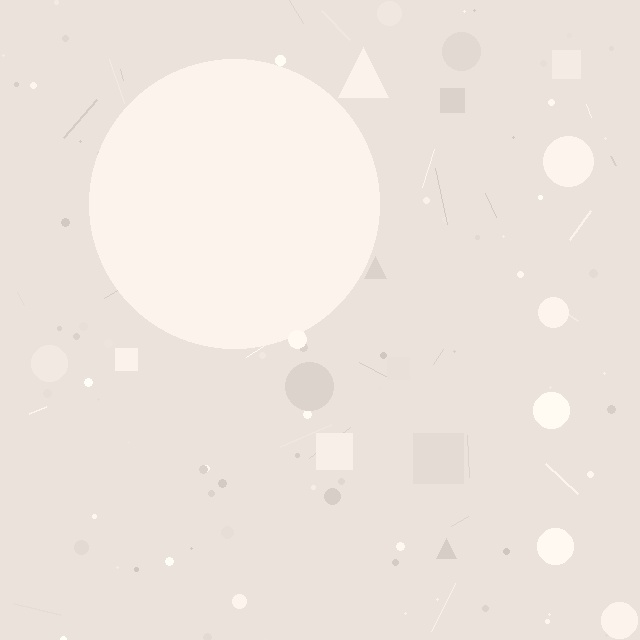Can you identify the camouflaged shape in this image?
The camouflaged shape is a circle.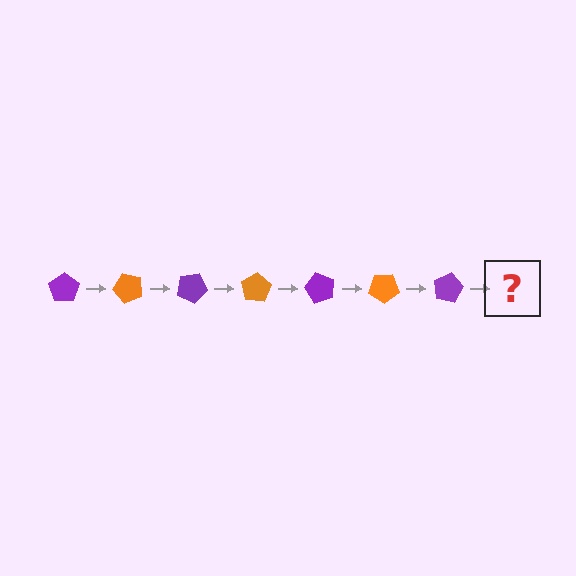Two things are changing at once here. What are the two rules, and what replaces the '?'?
The two rules are that it rotates 50 degrees each step and the color cycles through purple and orange. The '?' should be an orange pentagon, rotated 350 degrees from the start.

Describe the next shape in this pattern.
It should be an orange pentagon, rotated 350 degrees from the start.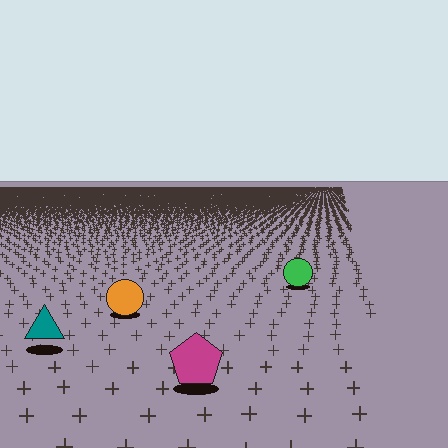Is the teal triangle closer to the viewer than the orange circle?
Yes. The teal triangle is closer — you can tell from the texture gradient: the ground texture is coarser near it.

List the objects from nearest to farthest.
From nearest to farthest: the magenta pentagon, the teal triangle, the orange circle, the green circle.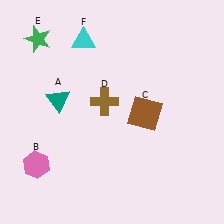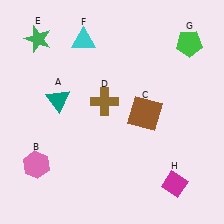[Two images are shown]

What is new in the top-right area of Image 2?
A green pentagon (G) was added in the top-right area of Image 2.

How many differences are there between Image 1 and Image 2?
There are 2 differences between the two images.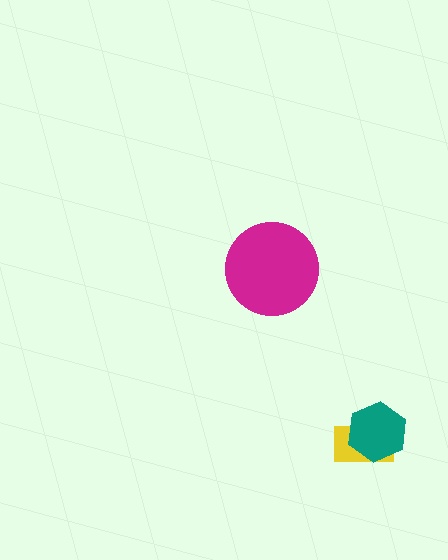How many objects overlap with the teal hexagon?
1 object overlaps with the teal hexagon.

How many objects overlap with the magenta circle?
0 objects overlap with the magenta circle.